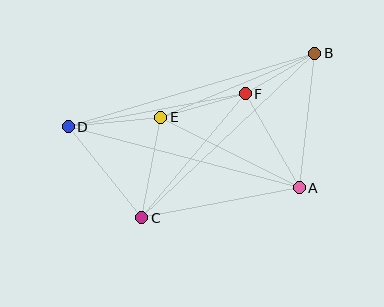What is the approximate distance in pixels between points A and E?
The distance between A and E is approximately 155 pixels.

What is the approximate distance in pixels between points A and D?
The distance between A and D is approximately 239 pixels.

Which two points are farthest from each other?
Points B and D are farthest from each other.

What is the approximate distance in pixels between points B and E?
The distance between B and E is approximately 167 pixels.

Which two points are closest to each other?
Points B and F are closest to each other.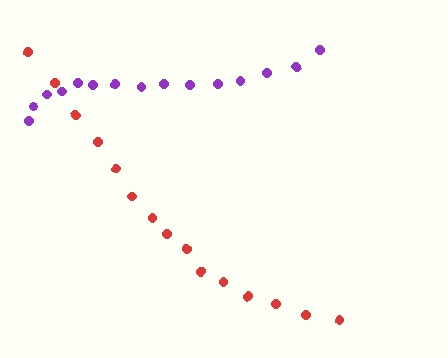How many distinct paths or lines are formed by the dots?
There are 2 distinct paths.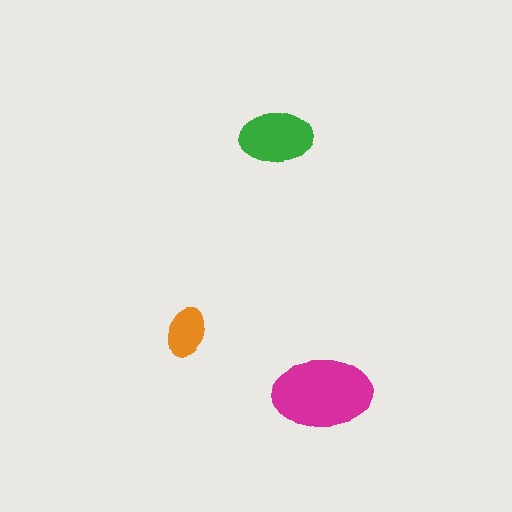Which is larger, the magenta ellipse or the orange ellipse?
The magenta one.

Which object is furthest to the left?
The orange ellipse is leftmost.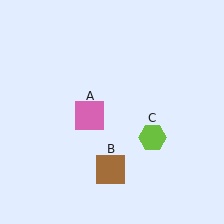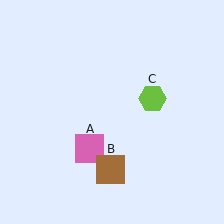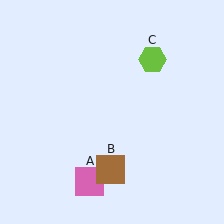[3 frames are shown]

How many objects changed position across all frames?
2 objects changed position: pink square (object A), lime hexagon (object C).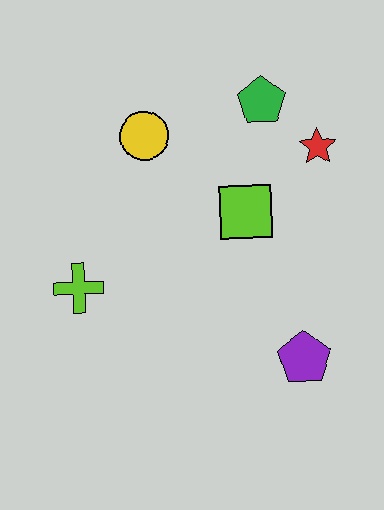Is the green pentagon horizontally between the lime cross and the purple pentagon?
Yes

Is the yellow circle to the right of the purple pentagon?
No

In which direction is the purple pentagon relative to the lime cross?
The purple pentagon is to the right of the lime cross.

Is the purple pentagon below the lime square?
Yes